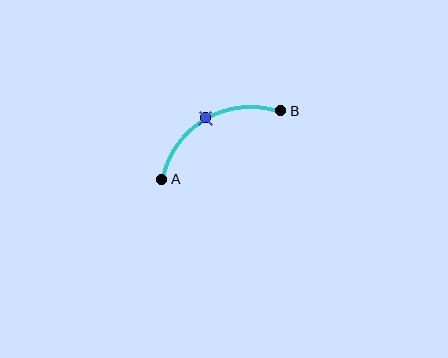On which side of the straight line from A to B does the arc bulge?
The arc bulges above the straight line connecting A and B.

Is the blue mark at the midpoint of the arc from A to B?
Yes. The blue mark lies on the arc at equal arc-length from both A and B — it is the arc midpoint.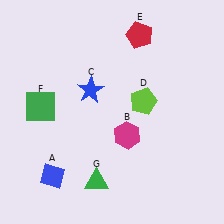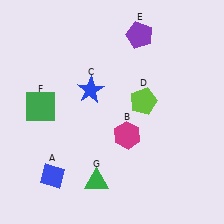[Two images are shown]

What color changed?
The pentagon (E) changed from red in Image 1 to purple in Image 2.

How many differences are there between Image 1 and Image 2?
There is 1 difference between the two images.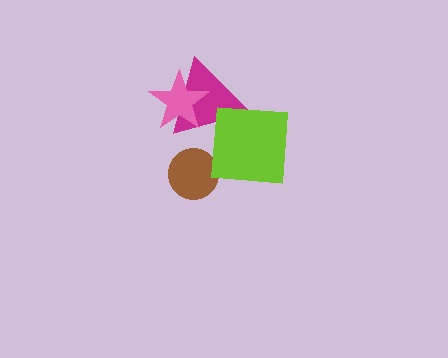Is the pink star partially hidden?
No, no other shape covers it.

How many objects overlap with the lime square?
1 object overlaps with the lime square.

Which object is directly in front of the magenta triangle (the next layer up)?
The lime square is directly in front of the magenta triangle.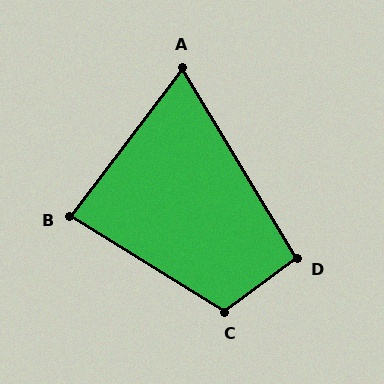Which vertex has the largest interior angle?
C, at approximately 112 degrees.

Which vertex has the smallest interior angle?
A, at approximately 68 degrees.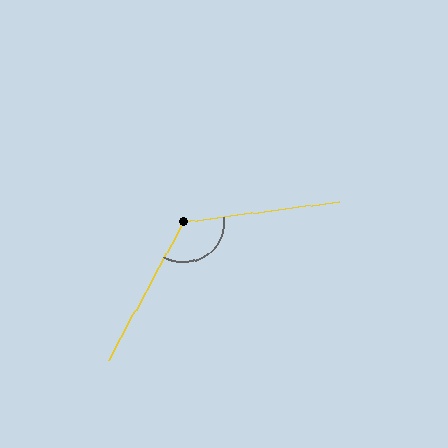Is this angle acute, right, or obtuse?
It is obtuse.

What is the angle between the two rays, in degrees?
Approximately 126 degrees.